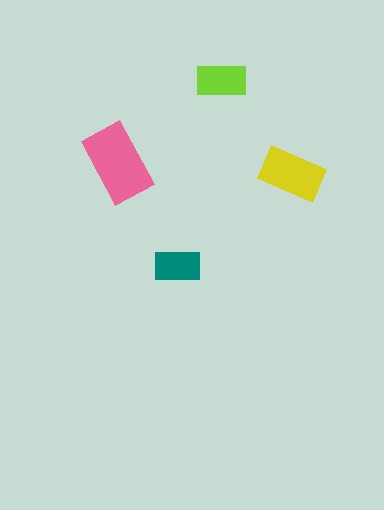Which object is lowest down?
The teal rectangle is bottommost.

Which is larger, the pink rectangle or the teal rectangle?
The pink one.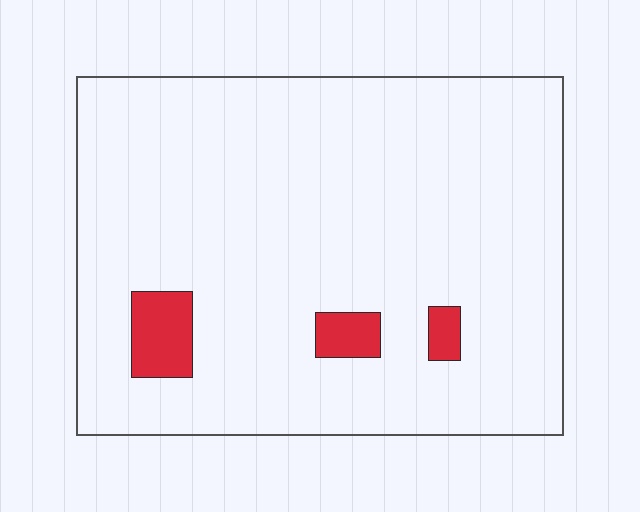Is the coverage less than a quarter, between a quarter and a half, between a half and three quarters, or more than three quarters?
Less than a quarter.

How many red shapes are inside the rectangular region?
3.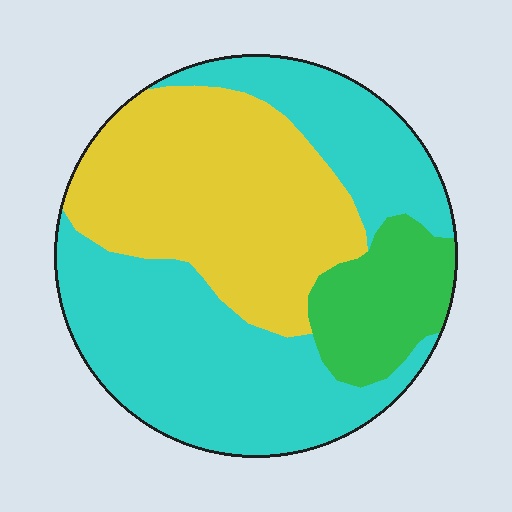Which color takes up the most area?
Cyan, at roughly 50%.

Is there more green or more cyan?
Cyan.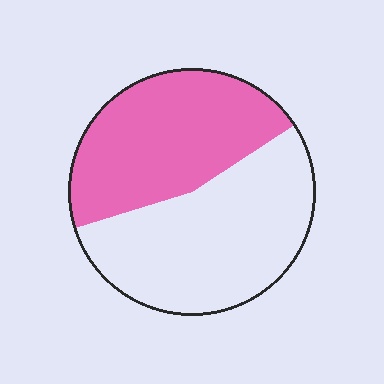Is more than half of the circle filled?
No.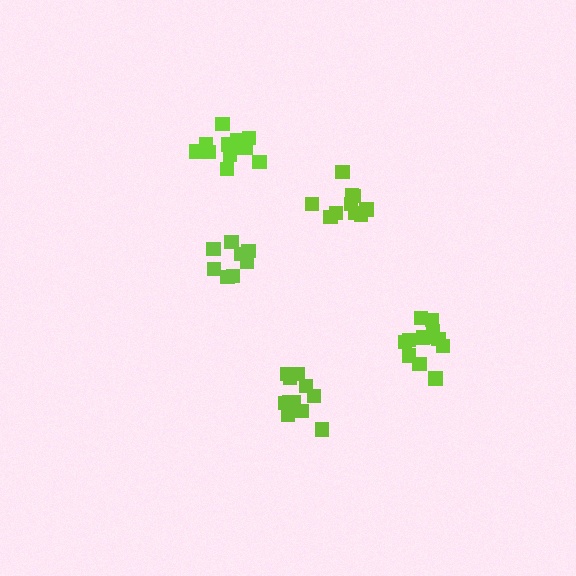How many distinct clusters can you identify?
There are 5 distinct clusters.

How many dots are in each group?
Group 1: 11 dots, Group 2: 11 dots, Group 3: 8 dots, Group 4: 12 dots, Group 5: 12 dots (54 total).